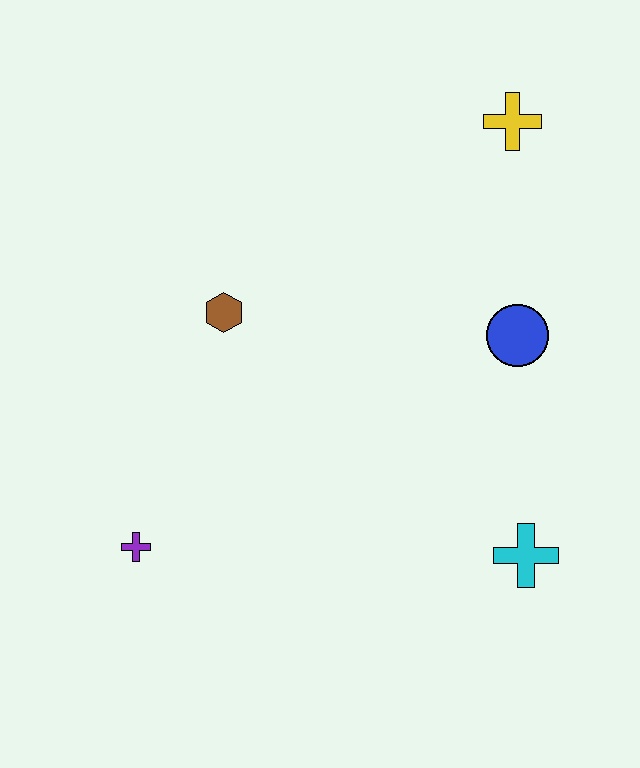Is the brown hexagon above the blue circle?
Yes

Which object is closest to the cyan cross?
The blue circle is closest to the cyan cross.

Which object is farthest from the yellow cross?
The purple cross is farthest from the yellow cross.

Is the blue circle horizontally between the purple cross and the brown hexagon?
No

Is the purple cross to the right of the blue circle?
No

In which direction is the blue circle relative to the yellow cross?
The blue circle is below the yellow cross.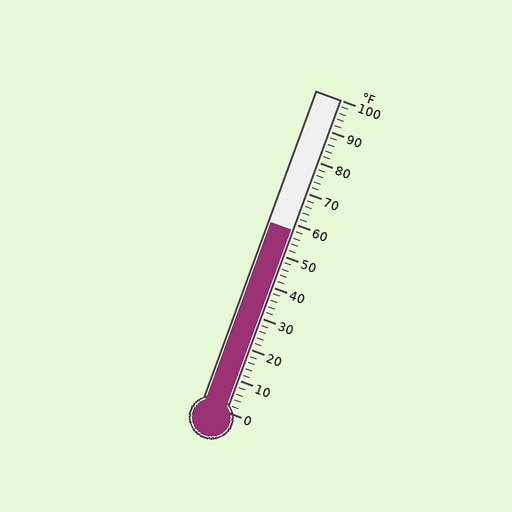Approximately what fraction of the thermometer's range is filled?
The thermometer is filled to approximately 60% of its range.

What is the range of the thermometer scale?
The thermometer scale ranges from 0°F to 100°F.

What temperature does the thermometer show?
The thermometer shows approximately 58°F.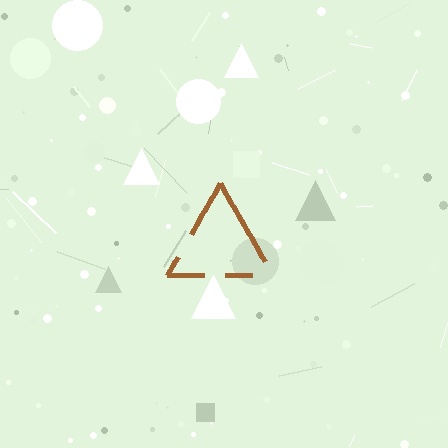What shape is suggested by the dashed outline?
The dashed outline suggests a triangle.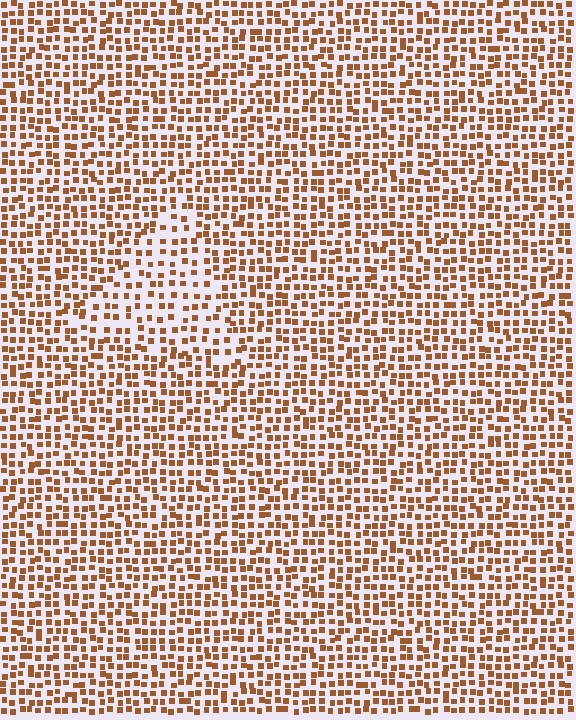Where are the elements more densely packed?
The elements are more densely packed outside the triangle boundary.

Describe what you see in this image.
The image contains small brown elements arranged at two different densities. A triangle-shaped region is visible where the elements are less densely packed than the surrounding area.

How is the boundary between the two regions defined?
The boundary is defined by a change in element density (approximately 1.6x ratio). All elements are the same color, size, and shape.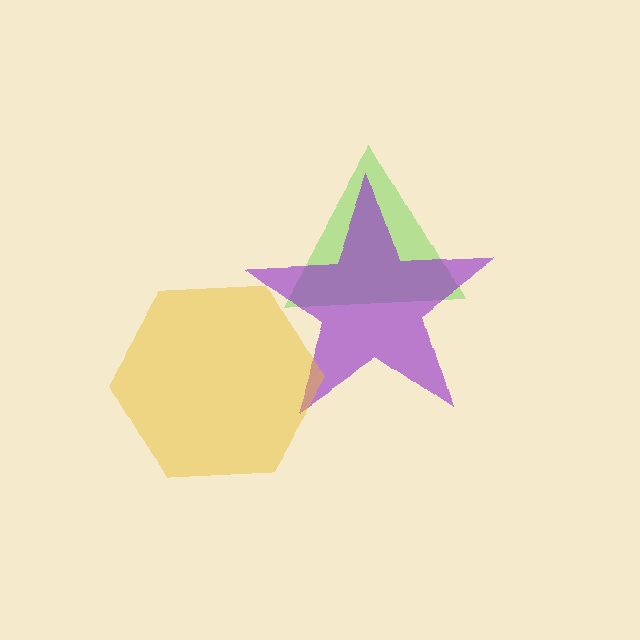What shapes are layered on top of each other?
The layered shapes are: a lime triangle, a purple star, a yellow hexagon.